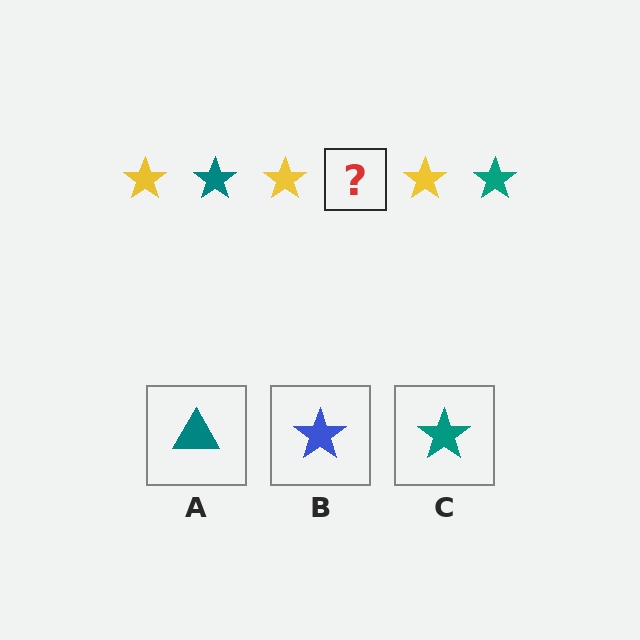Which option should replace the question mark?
Option C.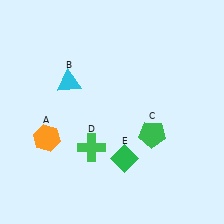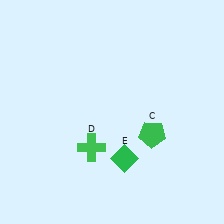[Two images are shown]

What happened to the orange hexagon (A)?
The orange hexagon (A) was removed in Image 2. It was in the bottom-left area of Image 1.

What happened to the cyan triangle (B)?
The cyan triangle (B) was removed in Image 2. It was in the top-left area of Image 1.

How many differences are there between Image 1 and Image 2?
There are 2 differences between the two images.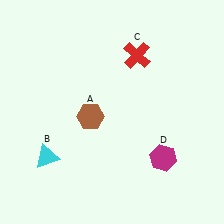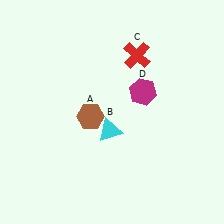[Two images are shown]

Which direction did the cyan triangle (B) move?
The cyan triangle (B) moved right.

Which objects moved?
The objects that moved are: the cyan triangle (B), the magenta hexagon (D).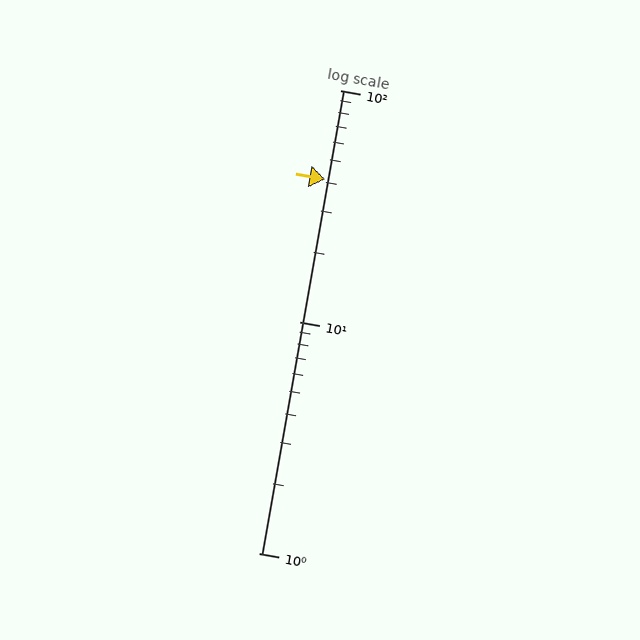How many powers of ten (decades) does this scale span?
The scale spans 2 decades, from 1 to 100.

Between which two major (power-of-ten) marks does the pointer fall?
The pointer is between 10 and 100.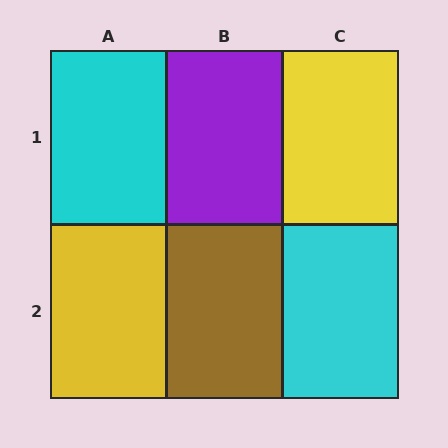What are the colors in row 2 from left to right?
Yellow, brown, cyan.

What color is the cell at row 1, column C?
Yellow.